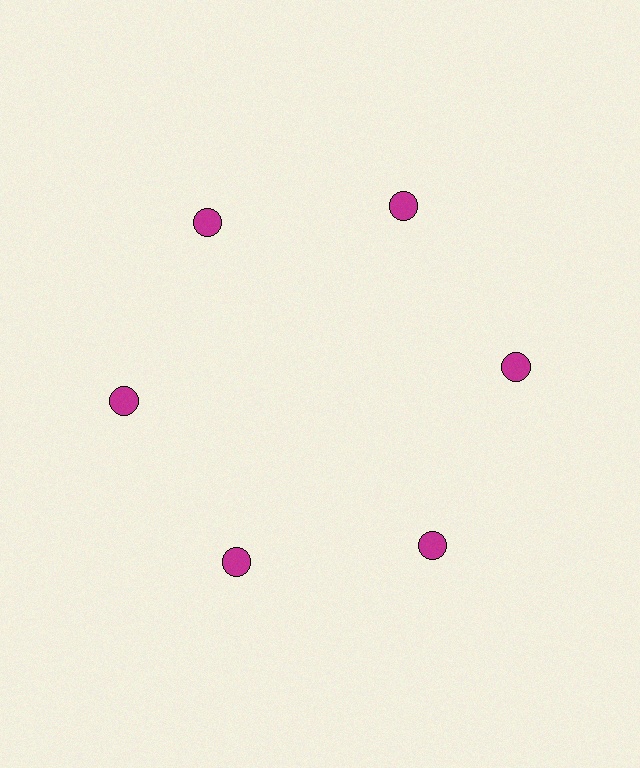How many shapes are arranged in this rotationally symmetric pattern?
There are 6 shapes, arranged in 6 groups of 1.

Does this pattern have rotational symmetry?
Yes, this pattern has 6-fold rotational symmetry. It looks the same after rotating 60 degrees around the center.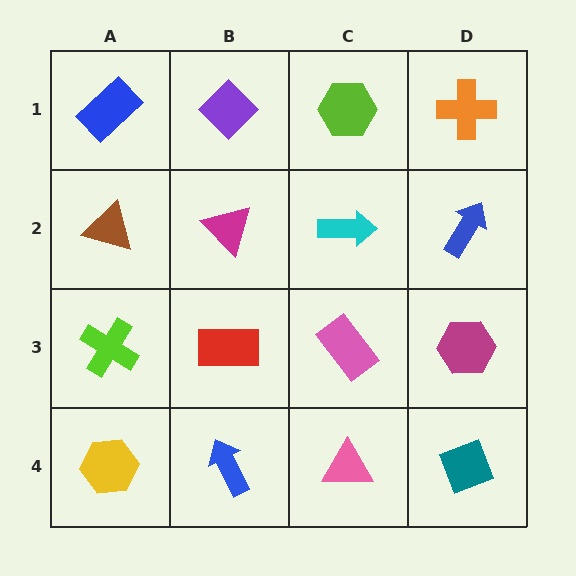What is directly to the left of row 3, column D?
A pink rectangle.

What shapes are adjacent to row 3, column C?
A cyan arrow (row 2, column C), a pink triangle (row 4, column C), a red rectangle (row 3, column B), a magenta hexagon (row 3, column D).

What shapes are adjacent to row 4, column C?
A pink rectangle (row 3, column C), a blue arrow (row 4, column B), a teal diamond (row 4, column D).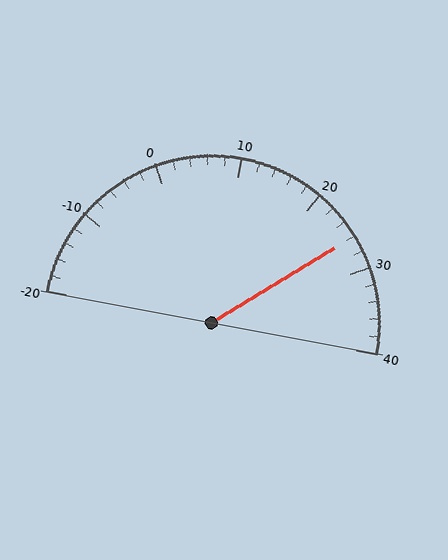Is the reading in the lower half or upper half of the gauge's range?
The reading is in the upper half of the range (-20 to 40).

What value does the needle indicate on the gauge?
The needle indicates approximately 26.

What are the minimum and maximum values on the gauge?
The gauge ranges from -20 to 40.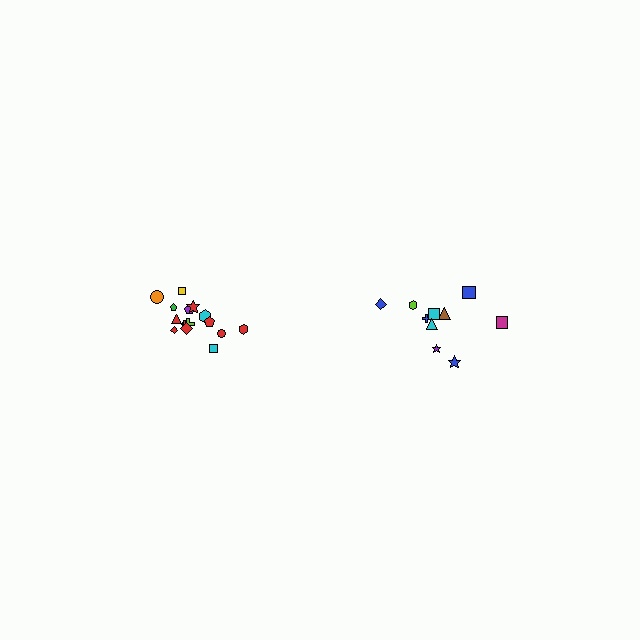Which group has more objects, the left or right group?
The left group.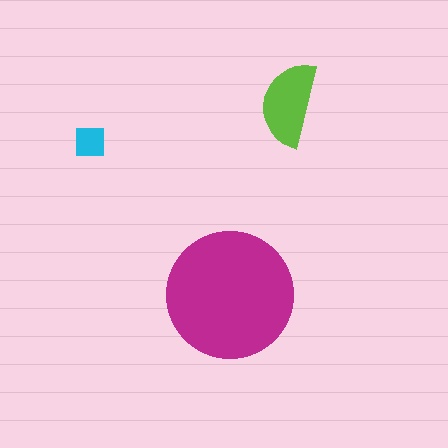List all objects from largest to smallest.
The magenta circle, the lime semicircle, the cyan square.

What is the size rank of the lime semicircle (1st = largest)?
2nd.